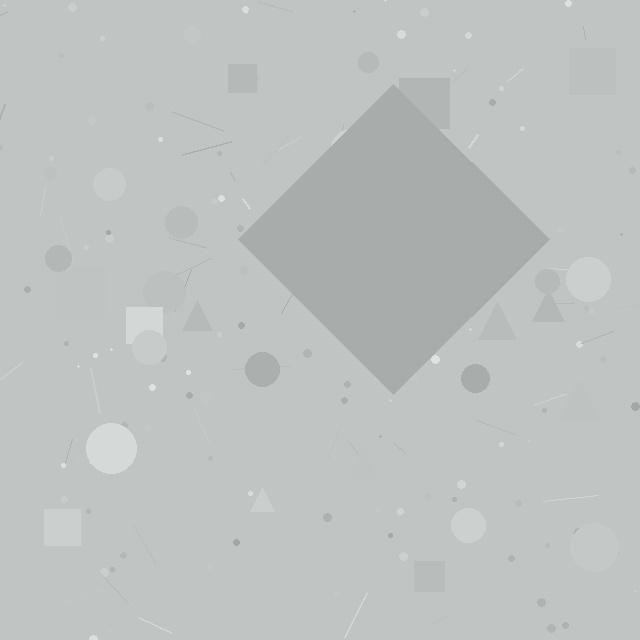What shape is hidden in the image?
A diamond is hidden in the image.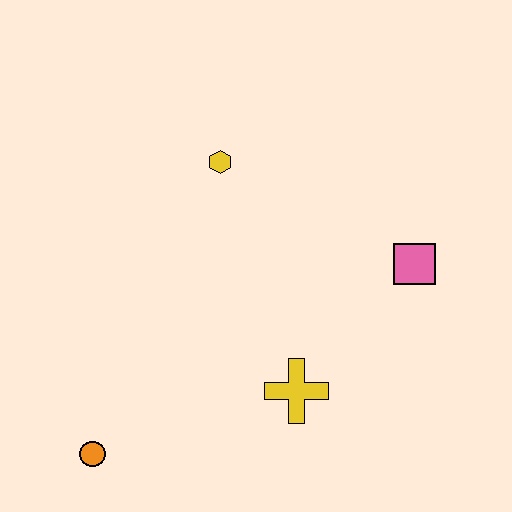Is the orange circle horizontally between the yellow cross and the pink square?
No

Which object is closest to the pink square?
The yellow cross is closest to the pink square.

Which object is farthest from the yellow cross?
The yellow hexagon is farthest from the yellow cross.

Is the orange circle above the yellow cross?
No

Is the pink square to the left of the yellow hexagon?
No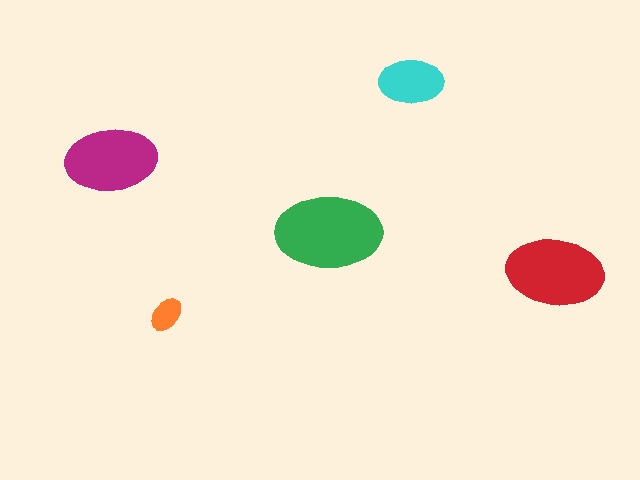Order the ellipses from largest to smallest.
the green one, the red one, the magenta one, the cyan one, the orange one.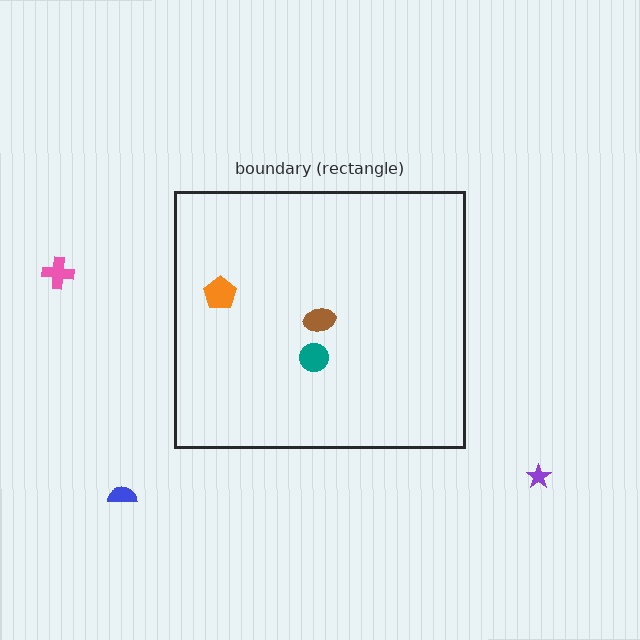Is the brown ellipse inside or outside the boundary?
Inside.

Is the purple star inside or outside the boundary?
Outside.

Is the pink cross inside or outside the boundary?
Outside.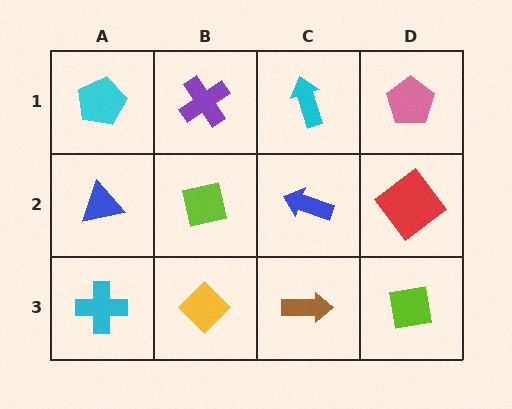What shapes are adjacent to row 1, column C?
A blue arrow (row 2, column C), a purple cross (row 1, column B), a pink pentagon (row 1, column D).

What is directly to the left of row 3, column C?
A yellow diamond.